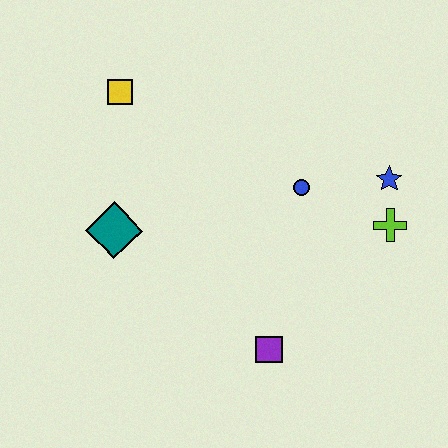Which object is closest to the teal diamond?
The yellow square is closest to the teal diamond.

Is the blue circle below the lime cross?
No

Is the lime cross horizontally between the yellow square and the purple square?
No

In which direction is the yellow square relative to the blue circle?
The yellow square is to the left of the blue circle.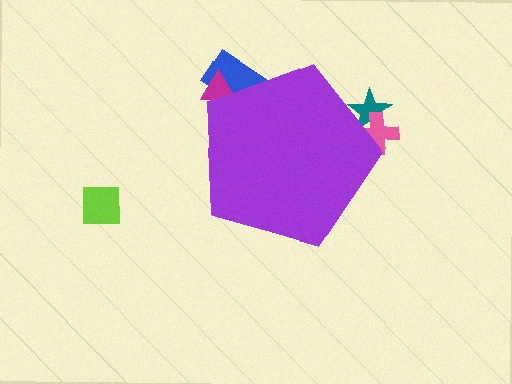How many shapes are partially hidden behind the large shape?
4 shapes are partially hidden.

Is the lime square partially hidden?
No, the lime square is fully visible.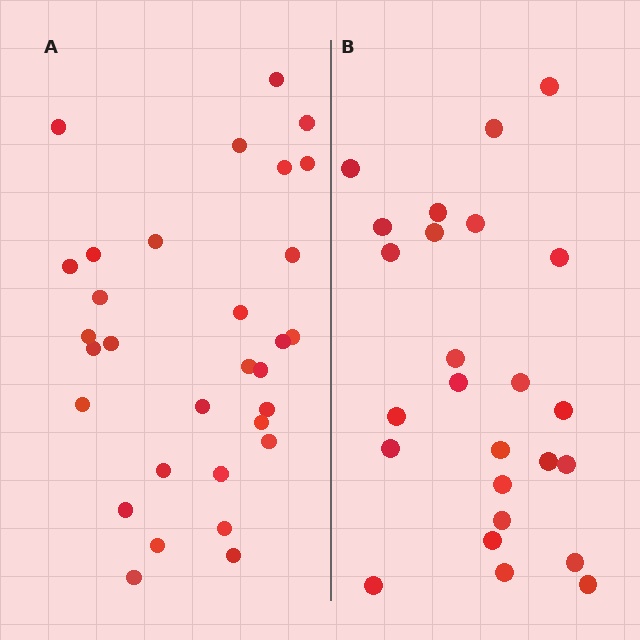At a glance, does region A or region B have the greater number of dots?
Region A (the left region) has more dots.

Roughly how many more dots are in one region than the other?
Region A has about 6 more dots than region B.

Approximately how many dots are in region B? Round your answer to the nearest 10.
About 20 dots. (The exact count is 25, which rounds to 20.)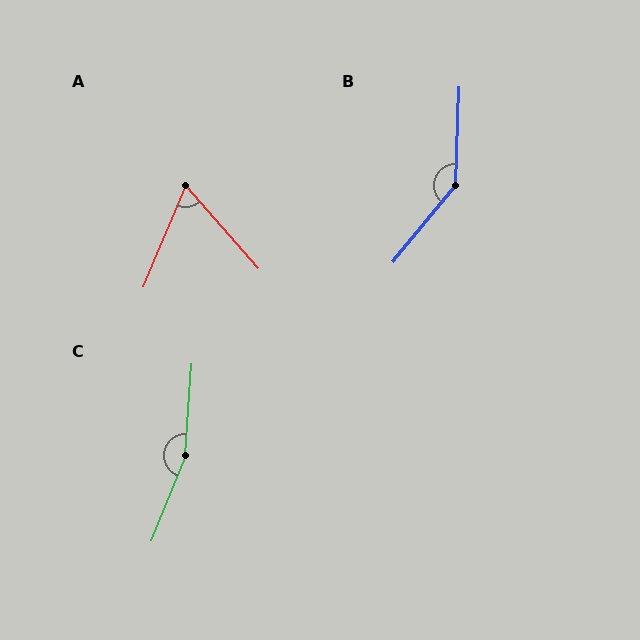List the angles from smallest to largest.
A (64°), B (143°), C (162°).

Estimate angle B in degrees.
Approximately 143 degrees.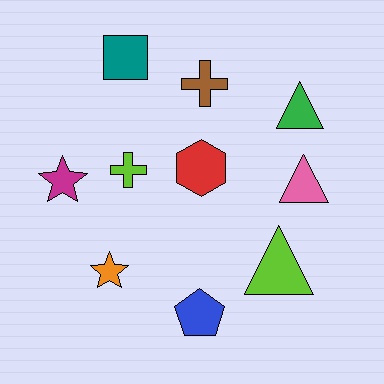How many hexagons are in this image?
There is 1 hexagon.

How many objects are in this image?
There are 10 objects.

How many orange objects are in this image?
There is 1 orange object.